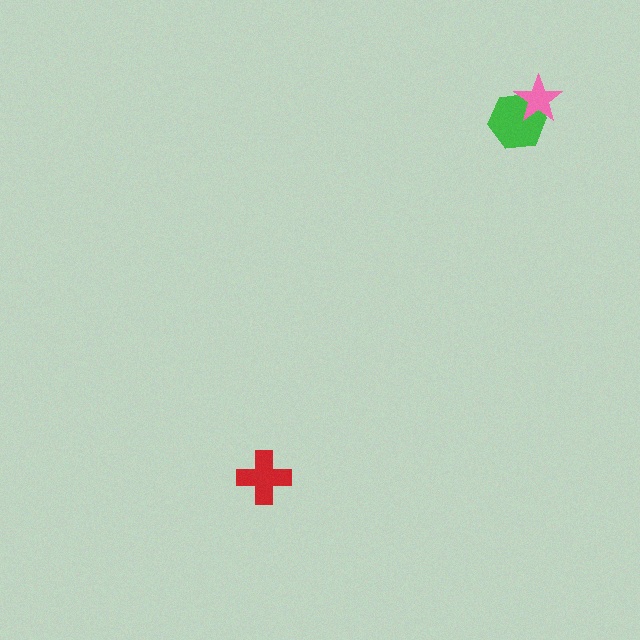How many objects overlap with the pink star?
1 object overlaps with the pink star.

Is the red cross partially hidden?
No, no other shape covers it.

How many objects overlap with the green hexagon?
1 object overlaps with the green hexagon.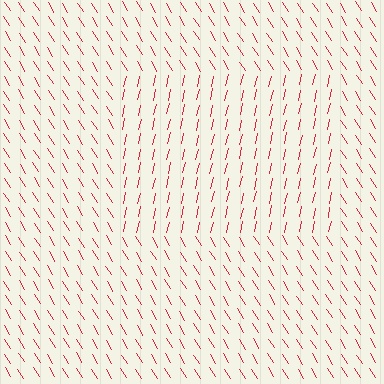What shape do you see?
I see a rectangle.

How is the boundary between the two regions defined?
The boundary is defined purely by a change in line orientation (approximately 45 degrees difference). All lines are the same color and thickness.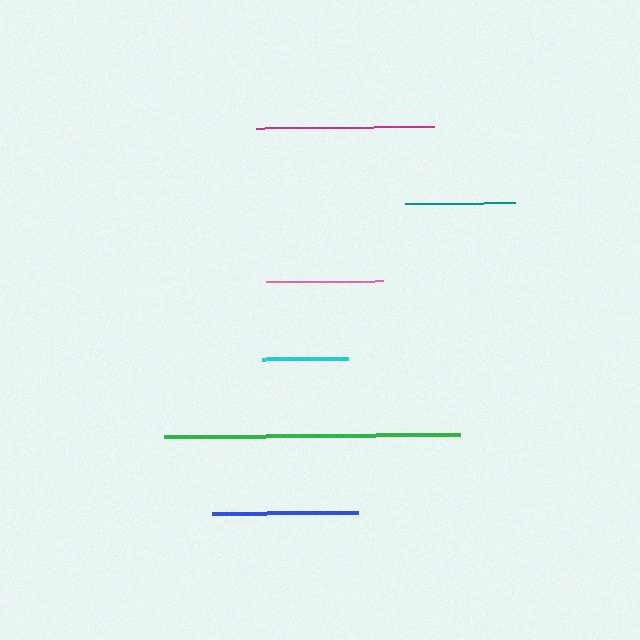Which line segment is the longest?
The green line is the longest at approximately 296 pixels.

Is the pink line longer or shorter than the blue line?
The blue line is longer than the pink line.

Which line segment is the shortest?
The cyan line is the shortest at approximately 85 pixels.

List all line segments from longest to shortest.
From longest to shortest: green, magenta, blue, pink, teal, cyan.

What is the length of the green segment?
The green segment is approximately 296 pixels long.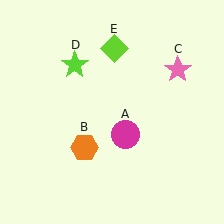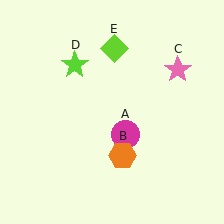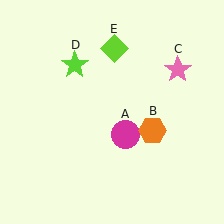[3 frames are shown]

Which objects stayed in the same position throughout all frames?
Magenta circle (object A) and pink star (object C) and lime star (object D) and lime diamond (object E) remained stationary.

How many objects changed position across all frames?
1 object changed position: orange hexagon (object B).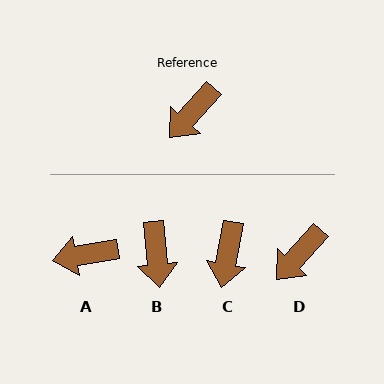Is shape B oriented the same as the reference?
No, it is off by about 47 degrees.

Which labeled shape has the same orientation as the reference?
D.